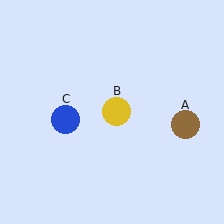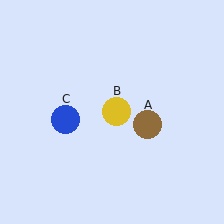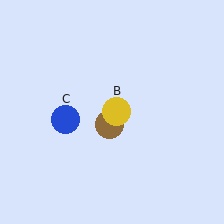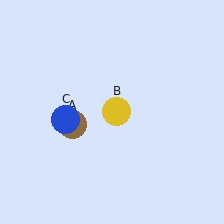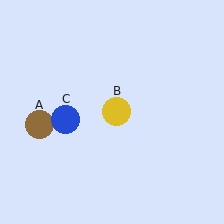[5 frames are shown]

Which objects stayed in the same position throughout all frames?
Yellow circle (object B) and blue circle (object C) remained stationary.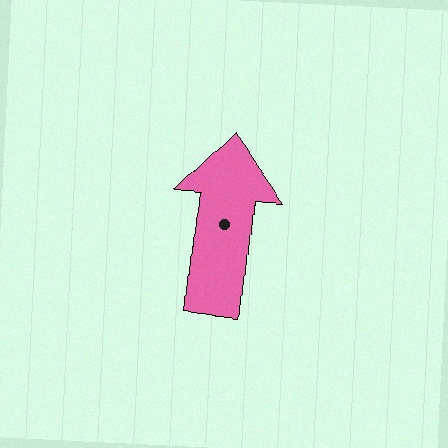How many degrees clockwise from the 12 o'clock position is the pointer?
Approximately 6 degrees.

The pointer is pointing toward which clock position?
Roughly 12 o'clock.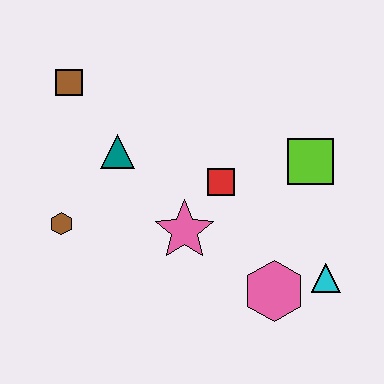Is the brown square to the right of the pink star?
No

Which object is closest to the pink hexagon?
The cyan triangle is closest to the pink hexagon.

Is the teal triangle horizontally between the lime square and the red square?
No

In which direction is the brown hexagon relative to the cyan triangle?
The brown hexagon is to the left of the cyan triangle.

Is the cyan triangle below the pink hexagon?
No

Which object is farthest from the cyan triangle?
The brown square is farthest from the cyan triangle.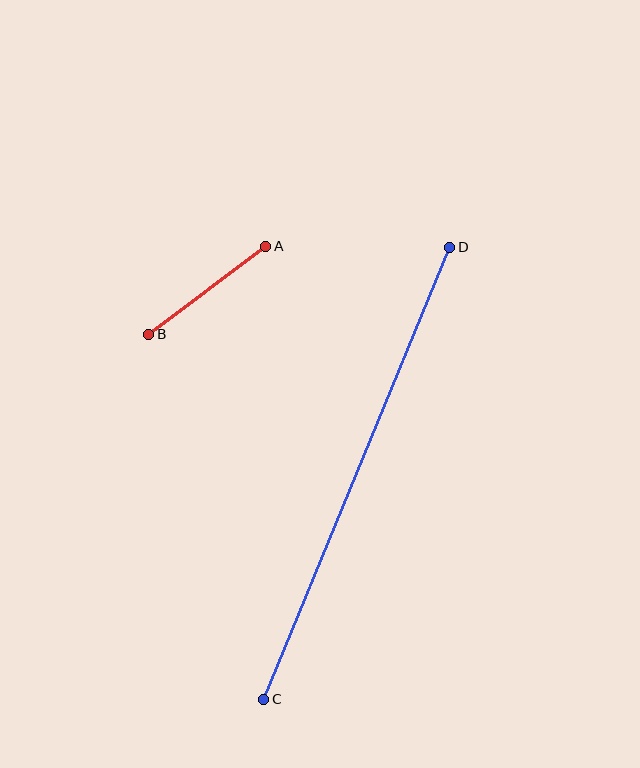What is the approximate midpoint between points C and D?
The midpoint is at approximately (357, 473) pixels.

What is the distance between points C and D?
The distance is approximately 489 pixels.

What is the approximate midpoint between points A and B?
The midpoint is at approximately (207, 290) pixels.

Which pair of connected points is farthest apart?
Points C and D are farthest apart.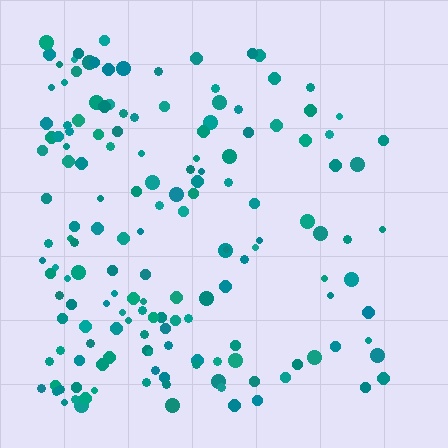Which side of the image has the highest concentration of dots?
The left.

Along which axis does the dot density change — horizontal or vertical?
Horizontal.